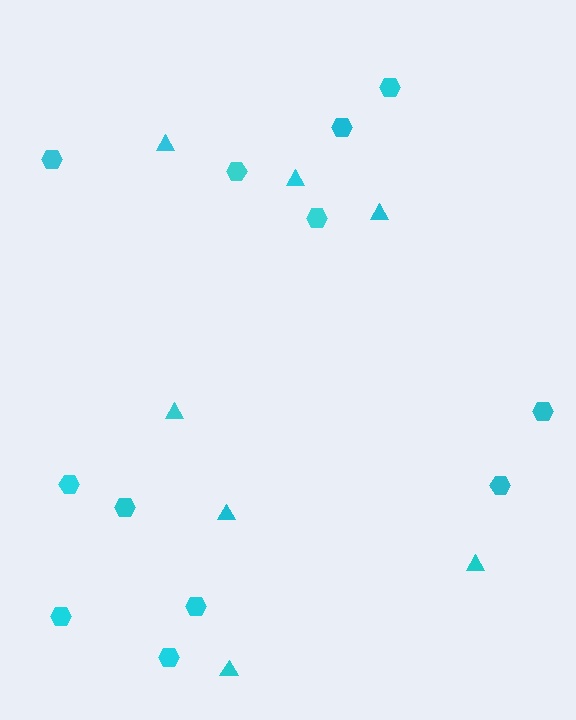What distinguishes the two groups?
There are 2 groups: one group of hexagons (12) and one group of triangles (7).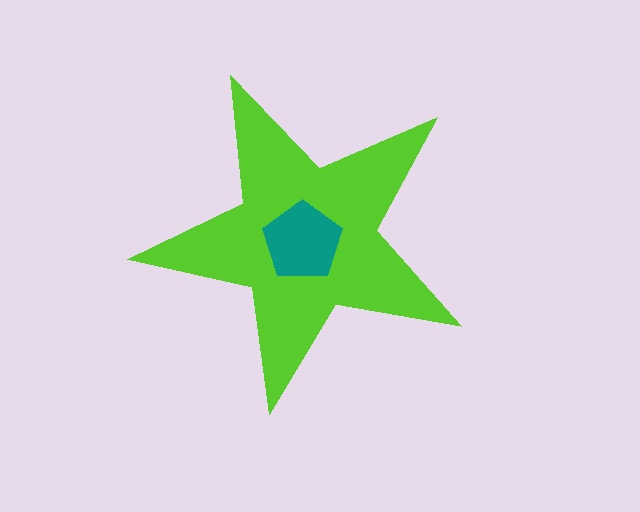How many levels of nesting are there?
2.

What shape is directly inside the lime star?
The teal pentagon.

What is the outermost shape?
The lime star.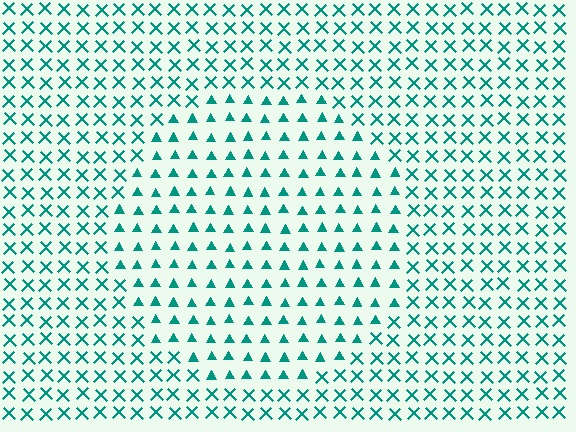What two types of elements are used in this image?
The image uses triangles inside the circle region and X marks outside it.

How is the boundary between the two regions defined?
The boundary is defined by a change in element shape: triangles inside vs. X marks outside. All elements share the same color and spacing.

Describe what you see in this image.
The image is filled with small teal elements arranged in a uniform grid. A circle-shaped region contains triangles, while the surrounding area contains X marks. The boundary is defined purely by the change in element shape.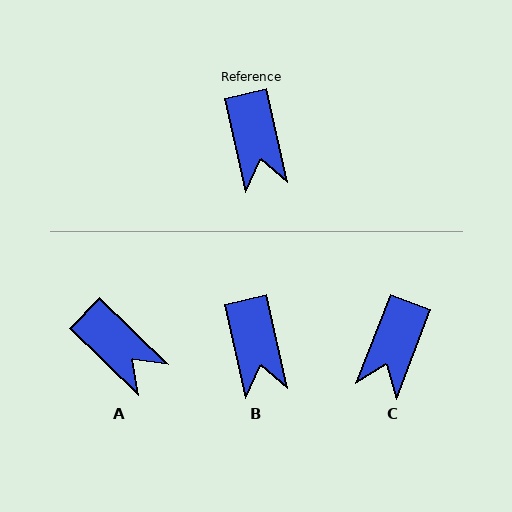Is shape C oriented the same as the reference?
No, it is off by about 34 degrees.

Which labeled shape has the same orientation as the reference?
B.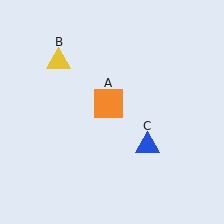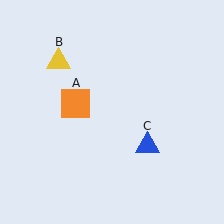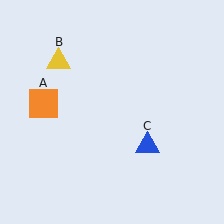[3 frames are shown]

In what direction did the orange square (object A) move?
The orange square (object A) moved left.